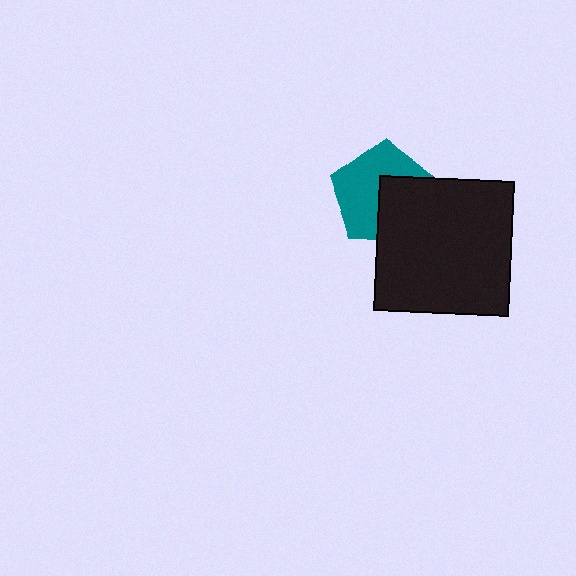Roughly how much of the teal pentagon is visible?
About half of it is visible (roughly 58%).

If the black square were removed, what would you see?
You would see the complete teal pentagon.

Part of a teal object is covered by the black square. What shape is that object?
It is a pentagon.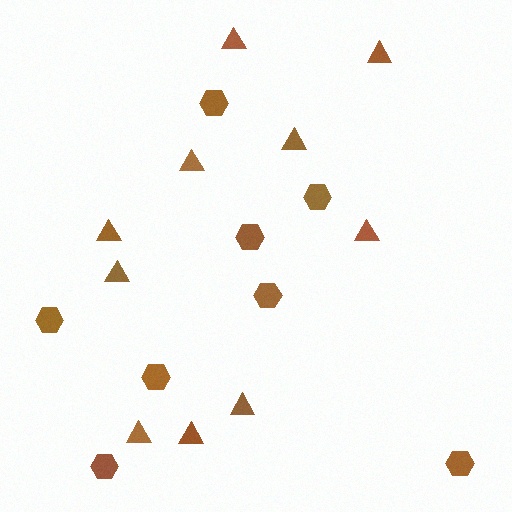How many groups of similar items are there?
There are 2 groups: one group of triangles (10) and one group of hexagons (8).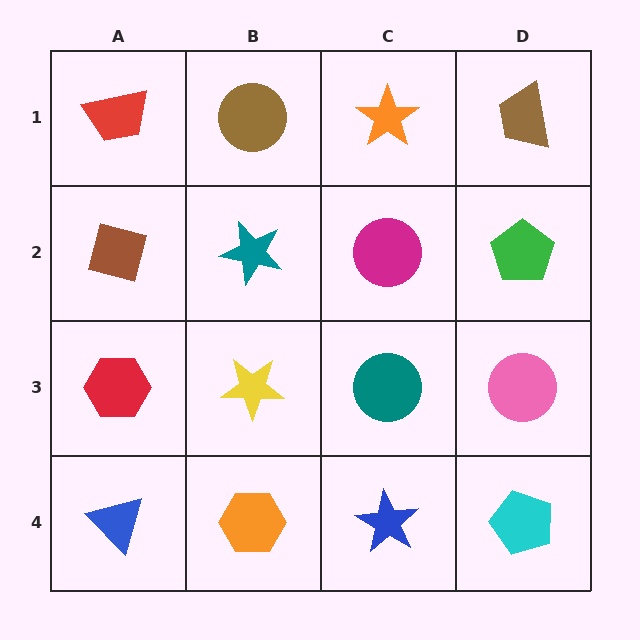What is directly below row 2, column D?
A pink circle.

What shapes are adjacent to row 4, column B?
A yellow star (row 3, column B), a blue triangle (row 4, column A), a blue star (row 4, column C).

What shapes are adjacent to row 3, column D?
A green pentagon (row 2, column D), a cyan pentagon (row 4, column D), a teal circle (row 3, column C).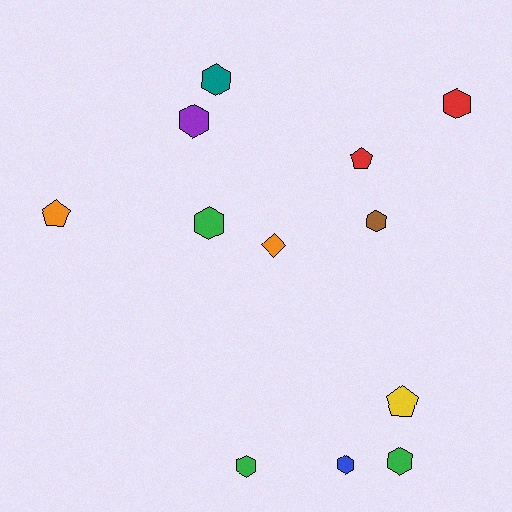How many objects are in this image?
There are 12 objects.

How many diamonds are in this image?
There is 1 diamond.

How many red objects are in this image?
There are 2 red objects.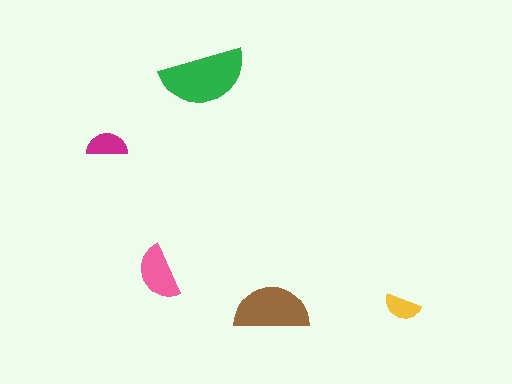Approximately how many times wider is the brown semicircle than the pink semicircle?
About 1.5 times wider.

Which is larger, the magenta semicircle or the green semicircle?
The green one.